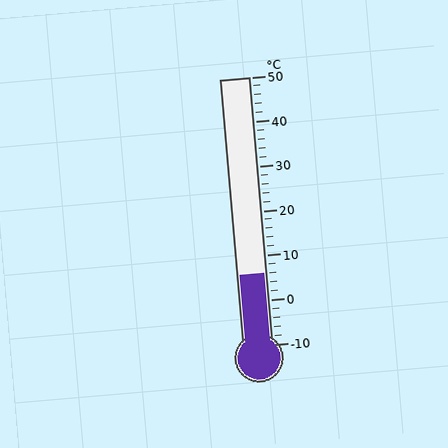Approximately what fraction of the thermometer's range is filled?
The thermometer is filled to approximately 25% of its range.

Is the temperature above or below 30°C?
The temperature is below 30°C.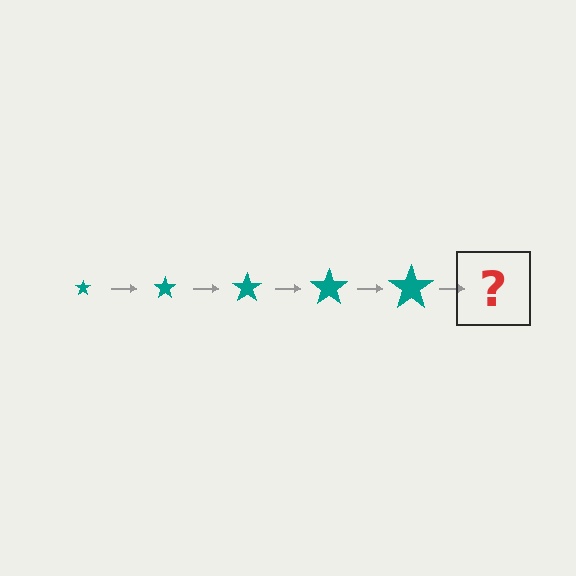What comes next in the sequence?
The next element should be a teal star, larger than the previous one.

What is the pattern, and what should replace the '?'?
The pattern is that the star gets progressively larger each step. The '?' should be a teal star, larger than the previous one.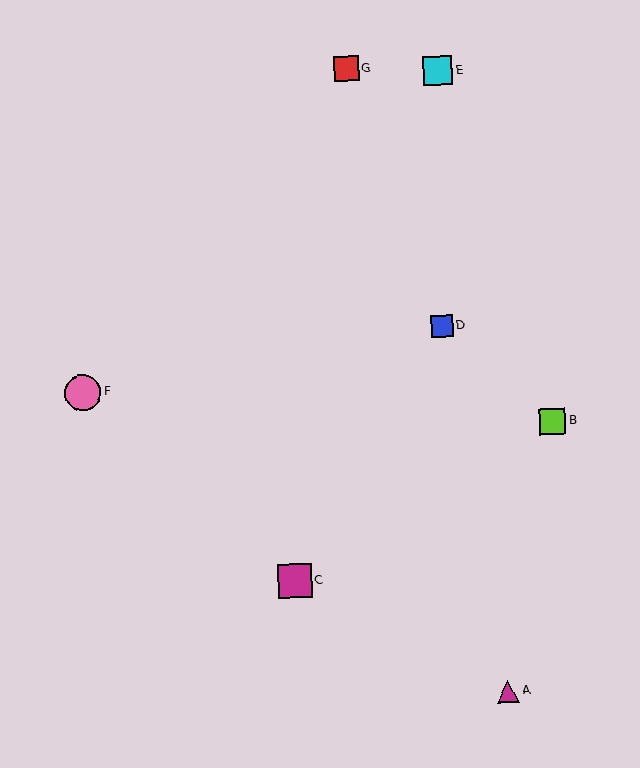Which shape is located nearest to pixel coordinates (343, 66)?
The red square (labeled G) at (346, 68) is nearest to that location.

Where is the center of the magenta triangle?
The center of the magenta triangle is at (508, 692).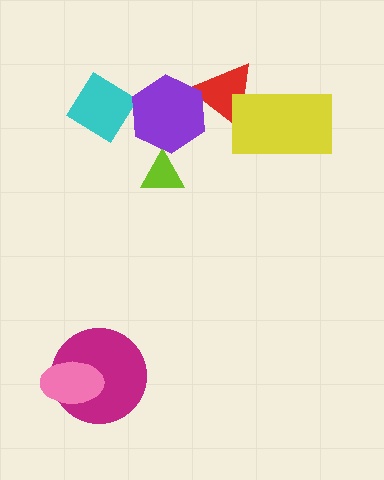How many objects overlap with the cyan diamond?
0 objects overlap with the cyan diamond.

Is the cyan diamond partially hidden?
No, no other shape covers it.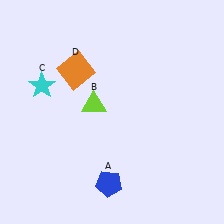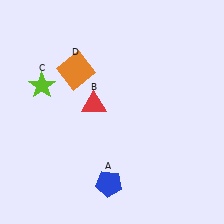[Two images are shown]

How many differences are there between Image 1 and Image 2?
There are 2 differences between the two images.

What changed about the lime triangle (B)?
In Image 1, B is lime. In Image 2, it changed to red.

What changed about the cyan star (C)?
In Image 1, C is cyan. In Image 2, it changed to lime.